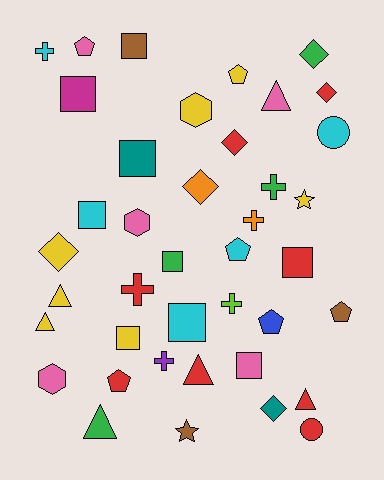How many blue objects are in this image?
There is 1 blue object.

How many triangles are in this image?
There are 6 triangles.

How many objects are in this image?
There are 40 objects.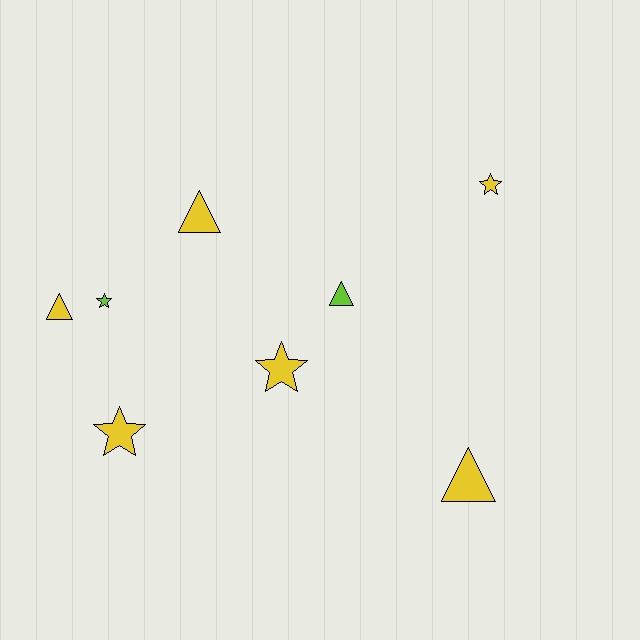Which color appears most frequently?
Yellow, with 6 objects.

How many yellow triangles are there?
There are 3 yellow triangles.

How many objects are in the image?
There are 8 objects.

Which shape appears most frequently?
Triangle, with 4 objects.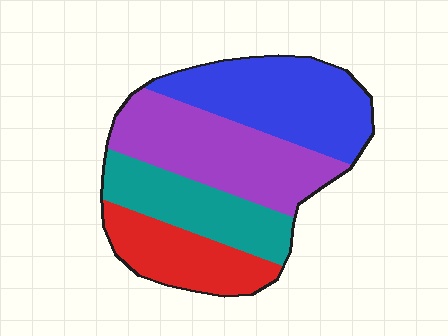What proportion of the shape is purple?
Purple covers 31% of the shape.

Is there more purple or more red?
Purple.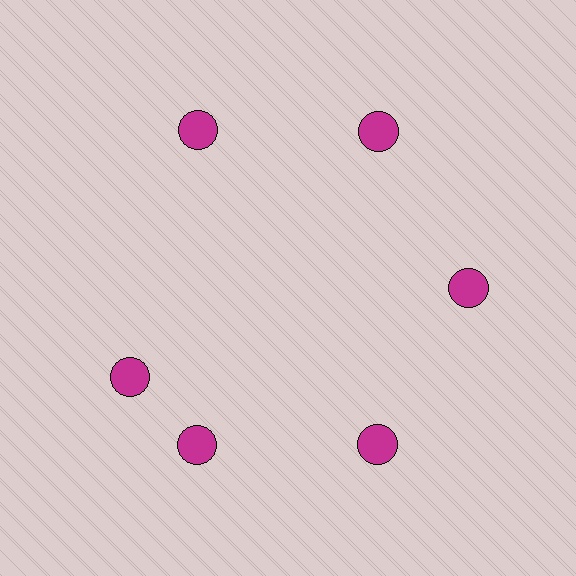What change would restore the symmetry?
The symmetry would be restored by rotating it back into even spacing with its neighbors so that all 6 circles sit at equal angles and equal distance from the center.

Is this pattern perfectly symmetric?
No. The 6 magenta circles are arranged in a ring, but one element near the 9 o'clock position is rotated out of alignment along the ring, breaking the 6-fold rotational symmetry.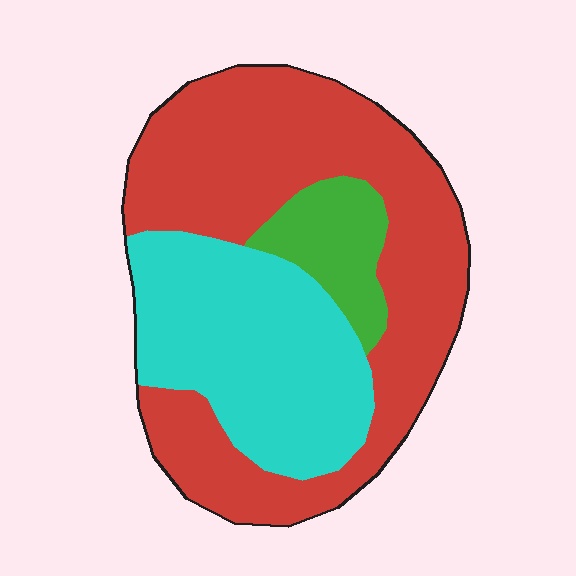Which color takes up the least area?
Green, at roughly 10%.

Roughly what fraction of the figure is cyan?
Cyan covers about 35% of the figure.